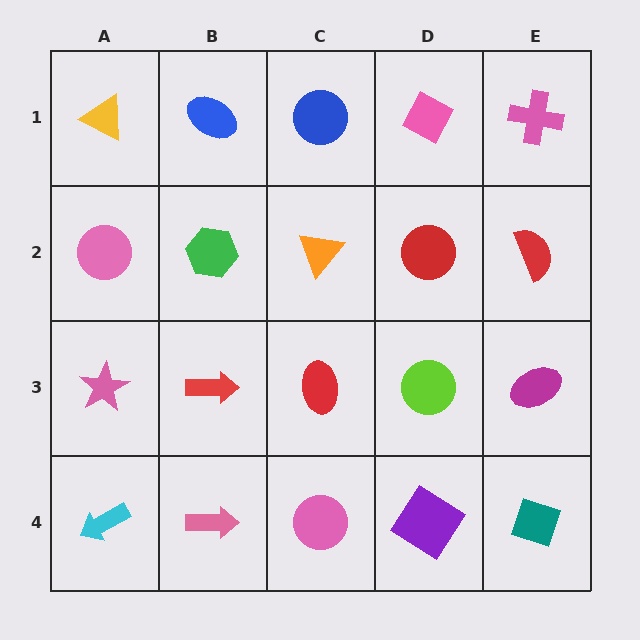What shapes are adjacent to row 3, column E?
A red semicircle (row 2, column E), a teal diamond (row 4, column E), a lime circle (row 3, column D).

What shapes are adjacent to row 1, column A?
A pink circle (row 2, column A), a blue ellipse (row 1, column B).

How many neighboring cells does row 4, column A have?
2.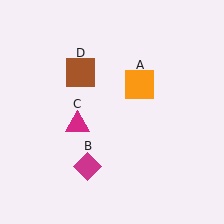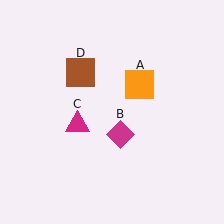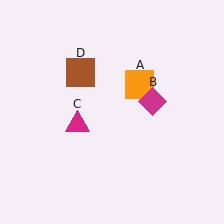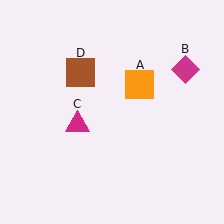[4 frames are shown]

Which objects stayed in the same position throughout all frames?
Orange square (object A) and magenta triangle (object C) and brown square (object D) remained stationary.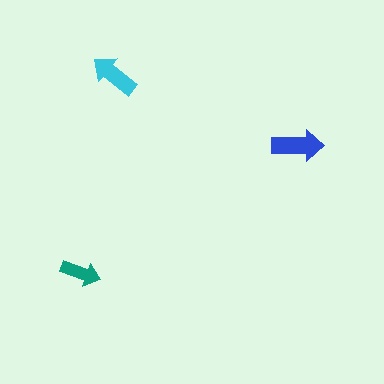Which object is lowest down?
The teal arrow is bottommost.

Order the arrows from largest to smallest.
the blue one, the cyan one, the teal one.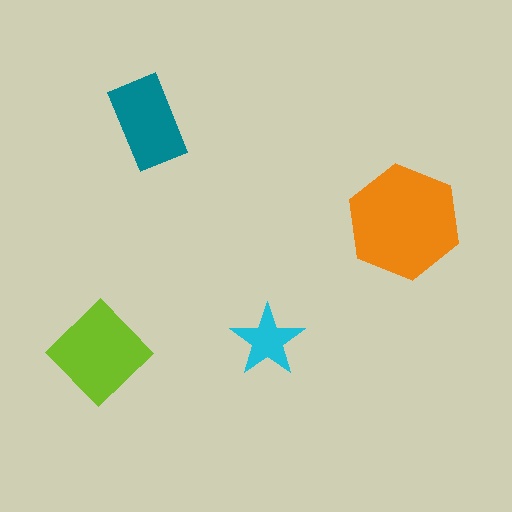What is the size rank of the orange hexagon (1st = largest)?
1st.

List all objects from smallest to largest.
The cyan star, the teal rectangle, the lime diamond, the orange hexagon.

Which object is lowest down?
The lime diamond is bottommost.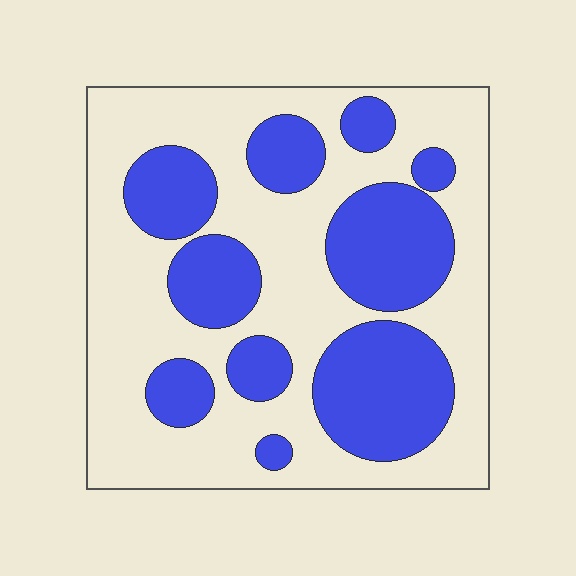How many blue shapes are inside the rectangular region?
10.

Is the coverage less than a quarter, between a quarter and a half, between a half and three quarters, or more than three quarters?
Between a quarter and a half.